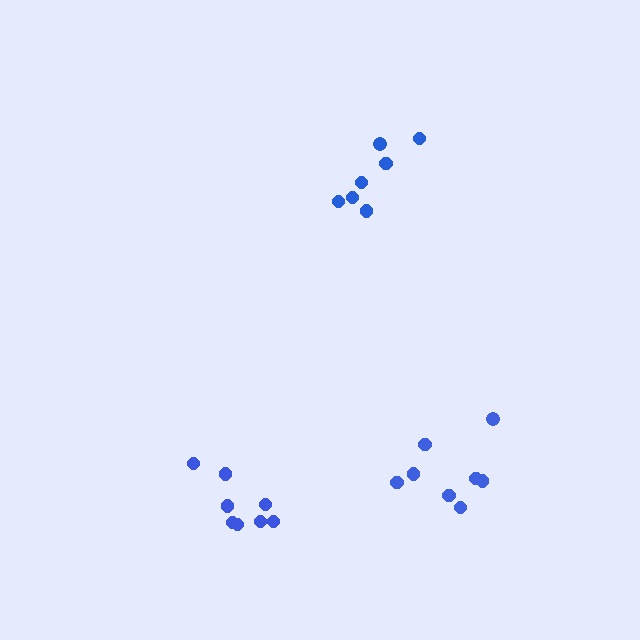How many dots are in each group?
Group 1: 7 dots, Group 2: 8 dots, Group 3: 8 dots (23 total).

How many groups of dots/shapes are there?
There are 3 groups.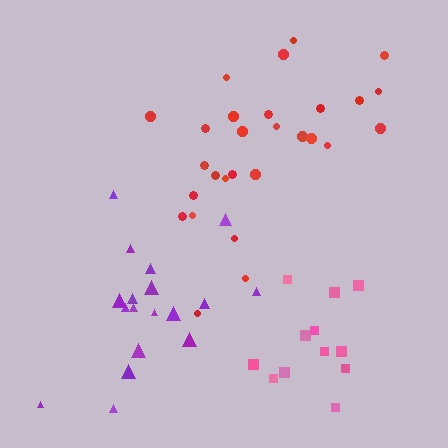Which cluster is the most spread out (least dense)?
Purple.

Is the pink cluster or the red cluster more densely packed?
Pink.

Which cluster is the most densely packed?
Pink.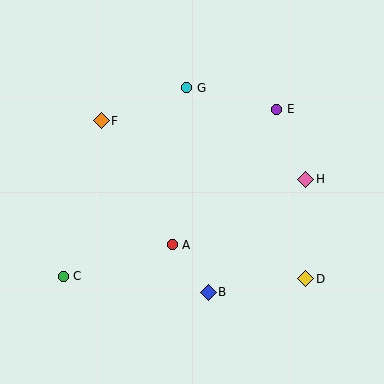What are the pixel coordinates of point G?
Point G is at (187, 88).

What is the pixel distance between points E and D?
The distance between E and D is 172 pixels.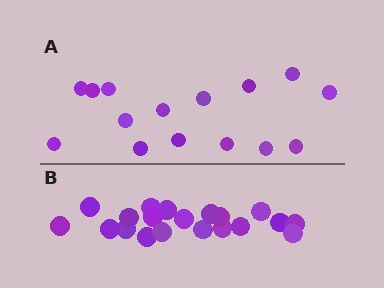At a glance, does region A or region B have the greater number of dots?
Region B (the bottom region) has more dots.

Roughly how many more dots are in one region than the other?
Region B has about 5 more dots than region A.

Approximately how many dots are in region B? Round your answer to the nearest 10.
About 20 dots.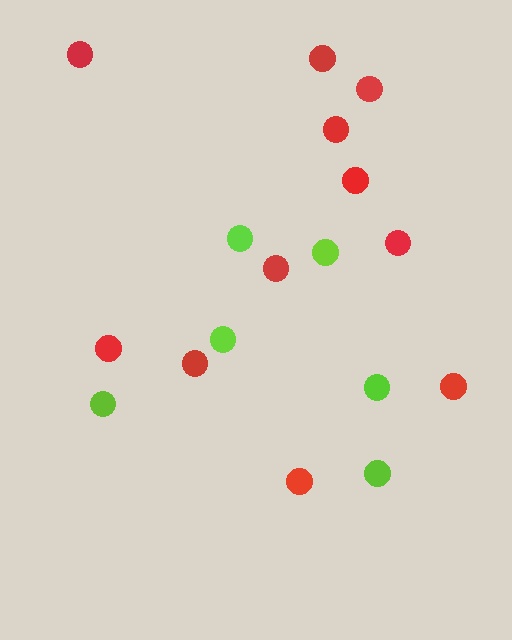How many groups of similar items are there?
There are 2 groups: one group of red circles (11) and one group of lime circles (6).